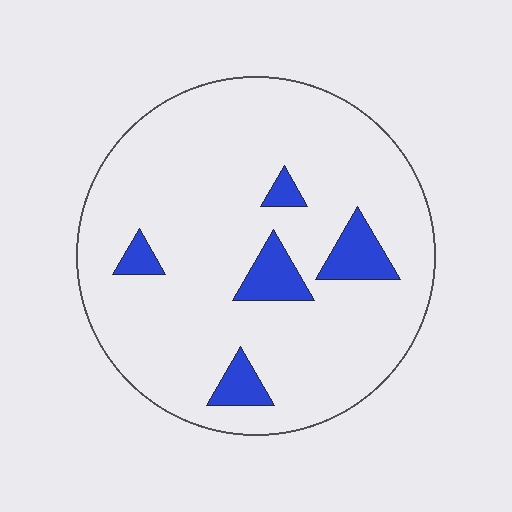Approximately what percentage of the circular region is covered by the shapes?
Approximately 10%.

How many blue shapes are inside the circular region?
5.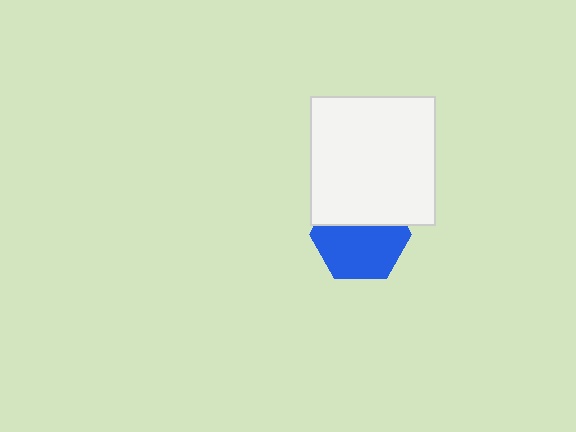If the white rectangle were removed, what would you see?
You would see the complete blue hexagon.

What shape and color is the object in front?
The object in front is a white rectangle.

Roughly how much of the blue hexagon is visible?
About half of it is visible (roughly 62%).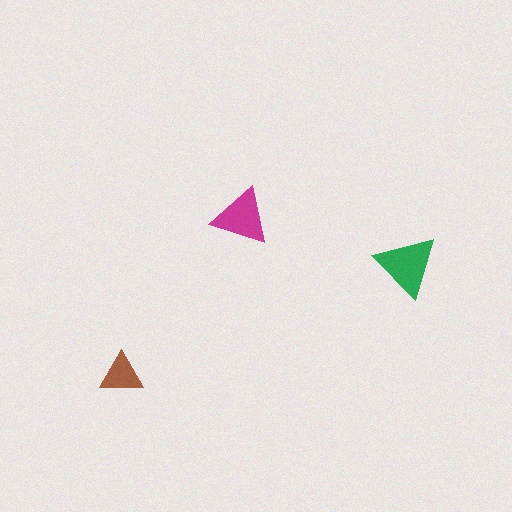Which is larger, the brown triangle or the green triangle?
The green one.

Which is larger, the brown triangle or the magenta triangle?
The magenta one.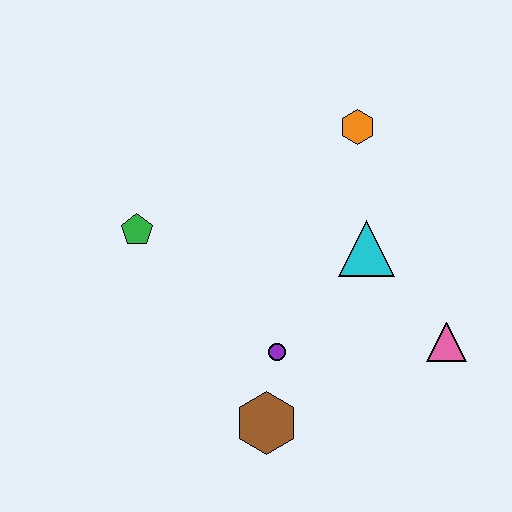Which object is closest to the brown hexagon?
The purple circle is closest to the brown hexagon.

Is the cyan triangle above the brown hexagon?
Yes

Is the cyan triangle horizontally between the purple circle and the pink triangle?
Yes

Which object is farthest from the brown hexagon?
The orange hexagon is farthest from the brown hexagon.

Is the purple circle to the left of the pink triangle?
Yes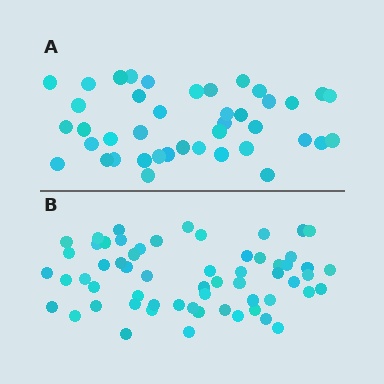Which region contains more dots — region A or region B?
Region B (the bottom region) has more dots.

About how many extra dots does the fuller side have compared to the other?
Region B has approximately 20 more dots than region A.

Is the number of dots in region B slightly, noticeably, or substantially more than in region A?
Region B has substantially more. The ratio is roughly 1.5 to 1.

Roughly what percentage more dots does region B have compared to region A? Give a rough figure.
About 45% more.